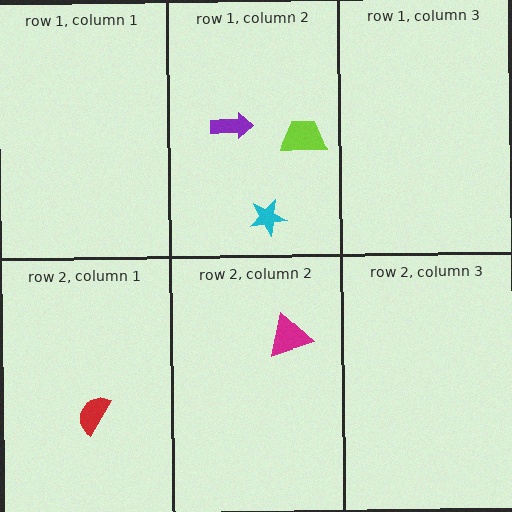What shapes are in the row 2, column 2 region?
The magenta triangle.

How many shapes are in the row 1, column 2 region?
3.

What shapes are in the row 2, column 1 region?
The red semicircle.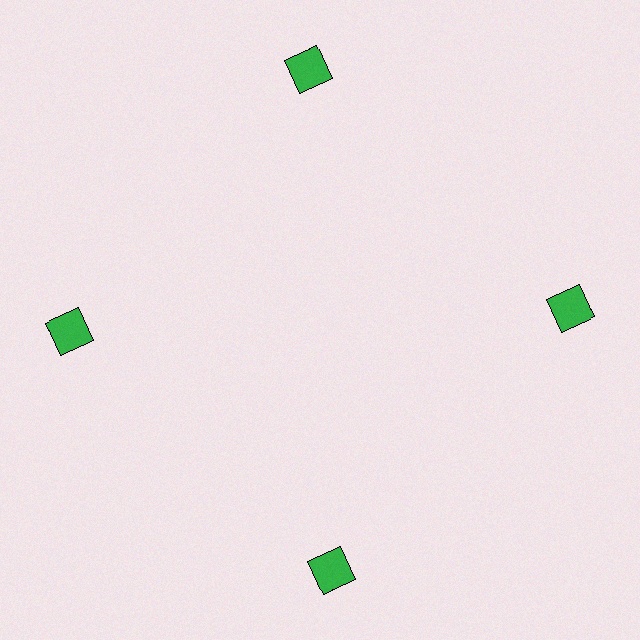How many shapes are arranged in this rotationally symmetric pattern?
There are 4 shapes, arranged in 4 groups of 1.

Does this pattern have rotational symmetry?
Yes, this pattern has 4-fold rotational symmetry. It looks the same after rotating 90 degrees around the center.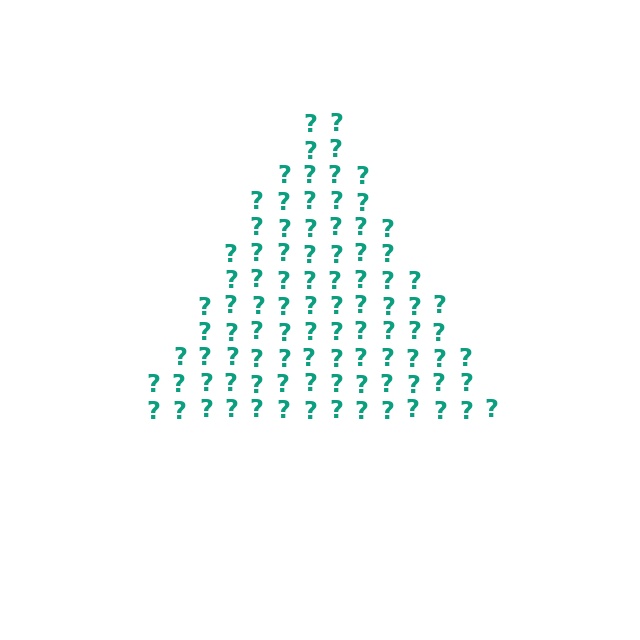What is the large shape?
The large shape is a triangle.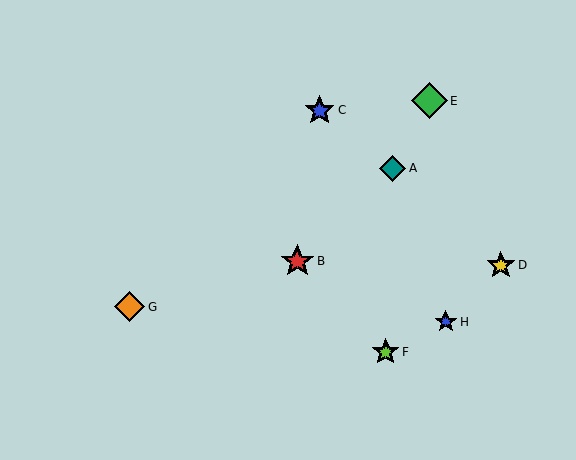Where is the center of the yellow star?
The center of the yellow star is at (501, 265).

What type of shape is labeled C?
Shape C is a blue star.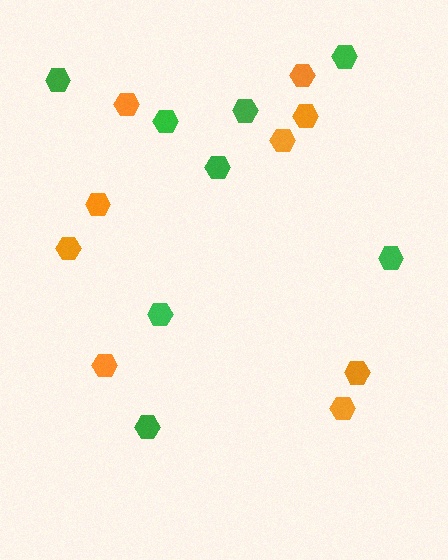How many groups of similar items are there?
There are 2 groups: one group of green hexagons (8) and one group of orange hexagons (9).